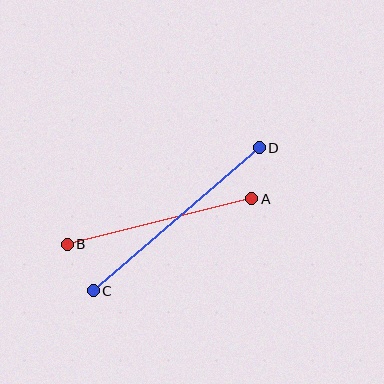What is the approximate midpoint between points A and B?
The midpoint is at approximately (160, 221) pixels.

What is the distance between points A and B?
The distance is approximately 190 pixels.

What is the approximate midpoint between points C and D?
The midpoint is at approximately (176, 219) pixels.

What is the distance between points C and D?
The distance is approximately 220 pixels.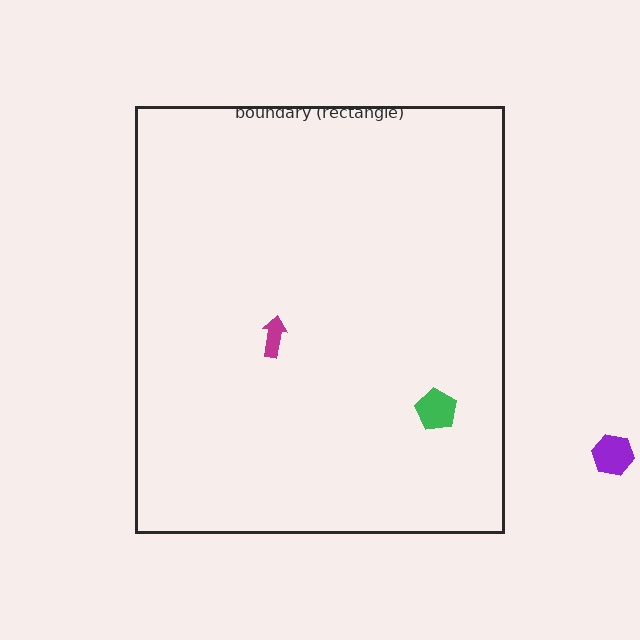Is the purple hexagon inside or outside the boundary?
Outside.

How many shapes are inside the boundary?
2 inside, 1 outside.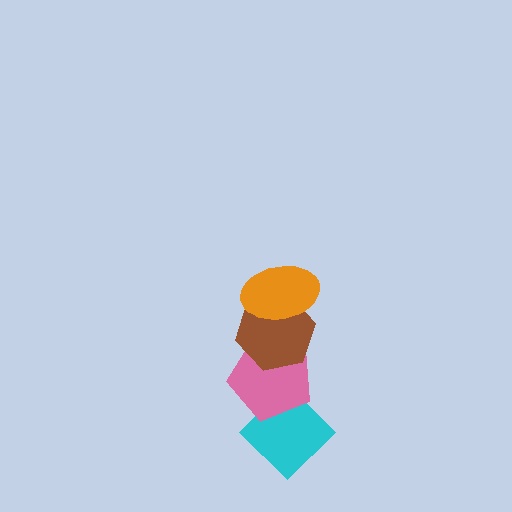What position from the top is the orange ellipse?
The orange ellipse is 1st from the top.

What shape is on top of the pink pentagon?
The brown hexagon is on top of the pink pentagon.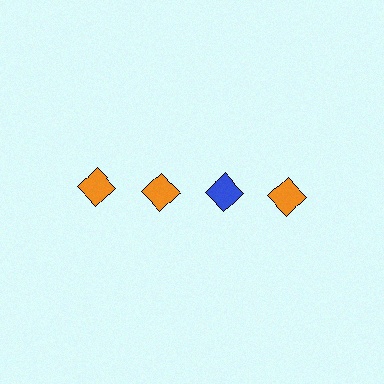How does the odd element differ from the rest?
It has a different color: blue instead of orange.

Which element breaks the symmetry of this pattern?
The blue diamond in the top row, center column breaks the symmetry. All other shapes are orange diamonds.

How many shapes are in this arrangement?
There are 4 shapes arranged in a grid pattern.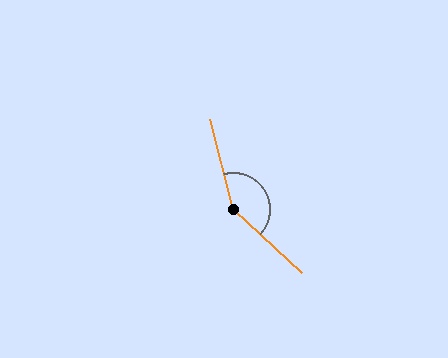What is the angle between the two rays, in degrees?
Approximately 147 degrees.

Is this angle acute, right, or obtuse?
It is obtuse.